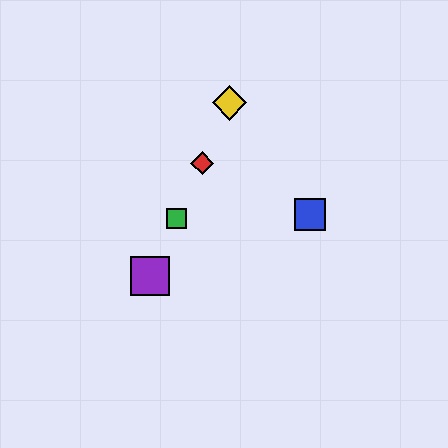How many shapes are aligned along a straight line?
4 shapes (the red diamond, the green square, the yellow diamond, the purple square) are aligned along a straight line.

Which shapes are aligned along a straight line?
The red diamond, the green square, the yellow diamond, the purple square are aligned along a straight line.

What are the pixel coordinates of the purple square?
The purple square is at (150, 276).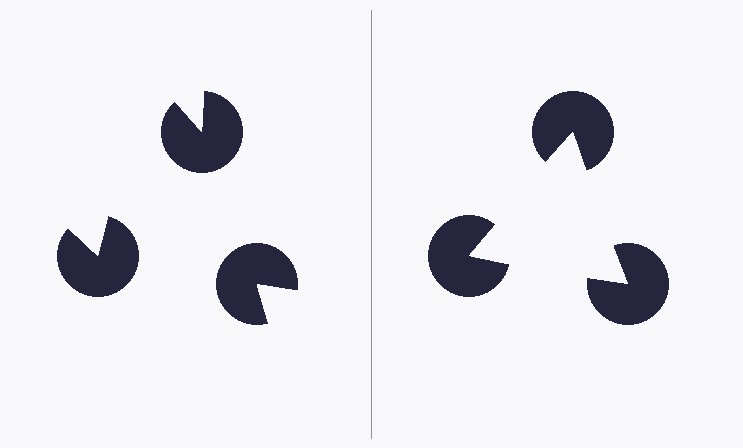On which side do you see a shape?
An illusory triangle appears on the right side. On the left side the wedge cuts are rotated, so no coherent shape forms.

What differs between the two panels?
The pac-man discs are positioned identically on both sides; only the wedge orientations differ. On the right they align to a triangle; on the left they are misaligned.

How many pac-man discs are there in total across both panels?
6 — 3 on each side.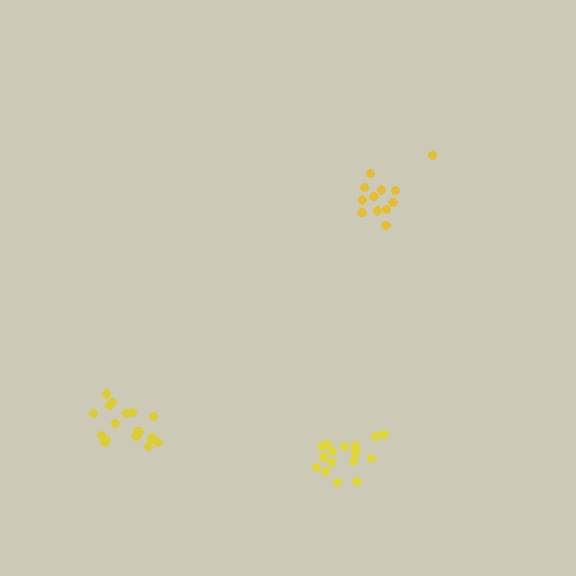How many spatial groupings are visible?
There are 3 spatial groupings.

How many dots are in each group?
Group 1: 12 dots, Group 2: 18 dots, Group 3: 17 dots (47 total).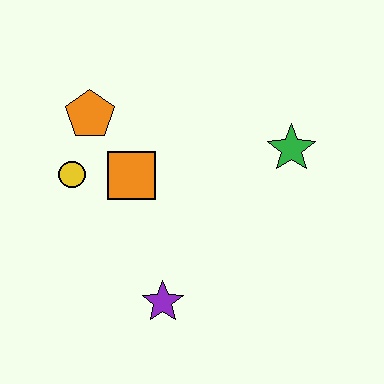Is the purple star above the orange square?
No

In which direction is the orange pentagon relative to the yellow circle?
The orange pentagon is above the yellow circle.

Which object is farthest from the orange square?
The green star is farthest from the orange square.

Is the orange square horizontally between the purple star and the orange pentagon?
Yes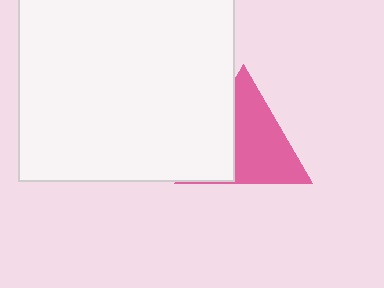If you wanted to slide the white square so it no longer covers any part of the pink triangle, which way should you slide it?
Slide it left — that is the most direct way to separate the two shapes.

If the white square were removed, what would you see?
You would see the complete pink triangle.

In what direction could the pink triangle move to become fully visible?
The pink triangle could move right. That would shift it out from behind the white square entirely.